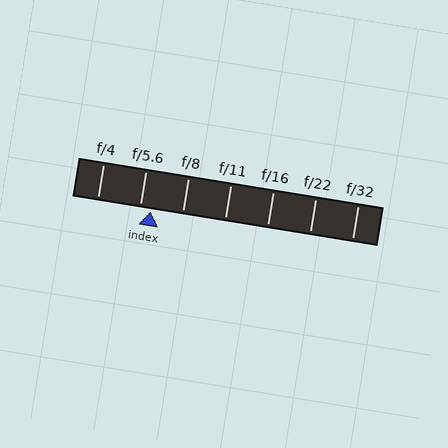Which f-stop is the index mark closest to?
The index mark is closest to f/5.6.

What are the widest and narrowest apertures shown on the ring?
The widest aperture shown is f/4 and the narrowest is f/32.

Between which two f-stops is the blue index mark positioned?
The index mark is between f/5.6 and f/8.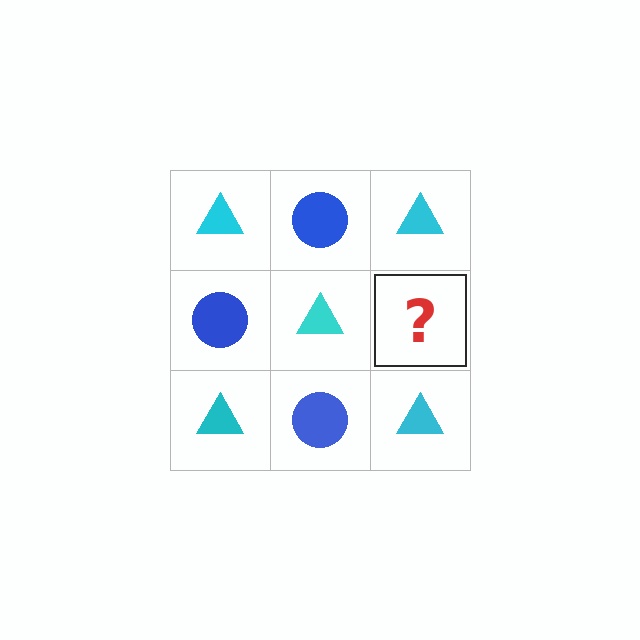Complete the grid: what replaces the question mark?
The question mark should be replaced with a blue circle.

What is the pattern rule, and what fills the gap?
The rule is that it alternates cyan triangle and blue circle in a checkerboard pattern. The gap should be filled with a blue circle.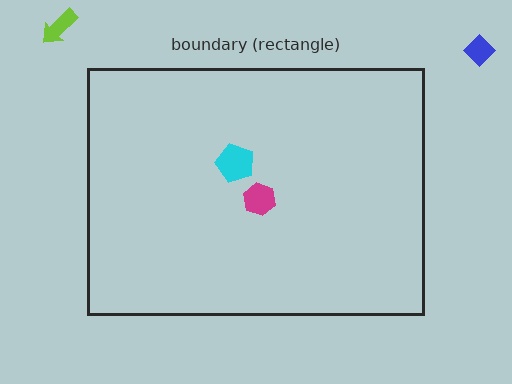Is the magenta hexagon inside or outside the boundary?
Inside.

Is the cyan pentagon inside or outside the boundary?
Inside.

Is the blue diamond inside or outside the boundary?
Outside.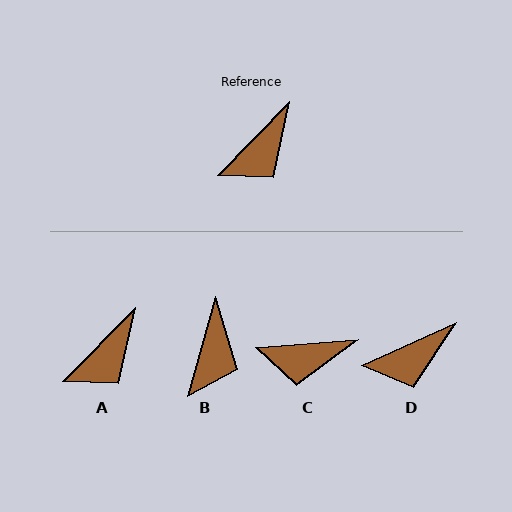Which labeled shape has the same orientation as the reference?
A.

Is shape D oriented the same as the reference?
No, it is off by about 21 degrees.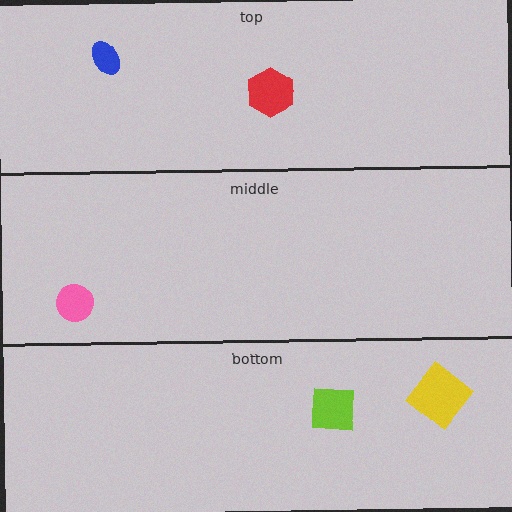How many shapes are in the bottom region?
2.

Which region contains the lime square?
The bottom region.